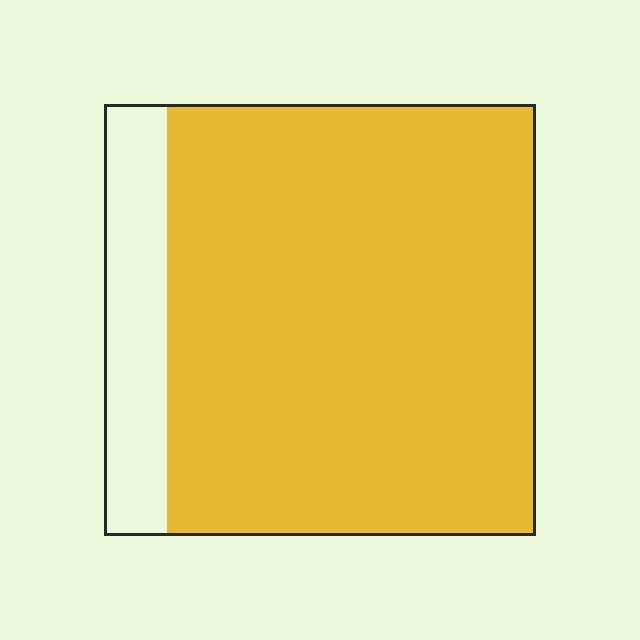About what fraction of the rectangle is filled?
About five sixths (5/6).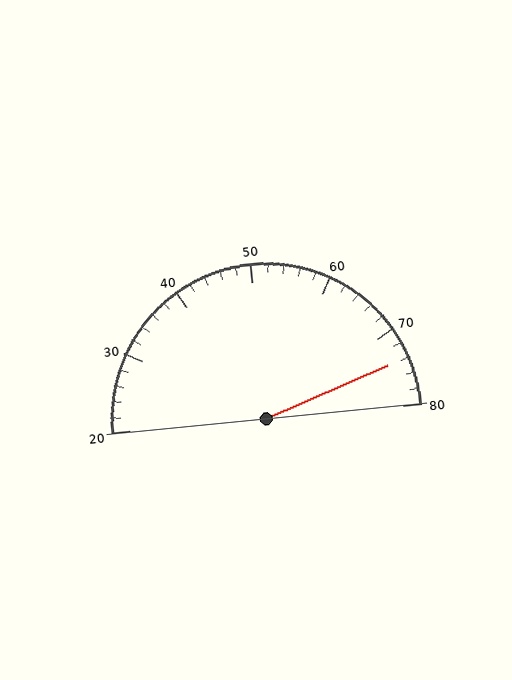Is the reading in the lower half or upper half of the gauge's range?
The reading is in the upper half of the range (20 to 80).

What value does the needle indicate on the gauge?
The needle indicates approximately 74.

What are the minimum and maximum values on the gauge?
The gauge ranges from 20 to 80.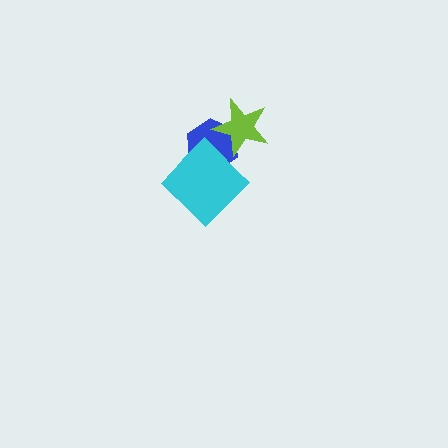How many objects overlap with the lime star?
2 objects overlap with the lime star.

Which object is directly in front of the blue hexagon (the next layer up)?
The lime star is directly in front of the blue hexagon.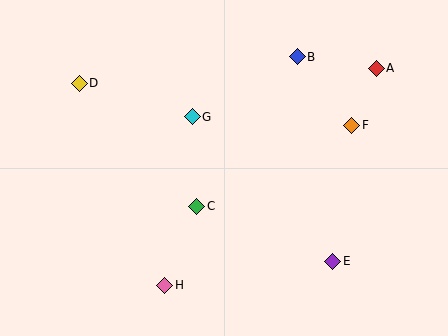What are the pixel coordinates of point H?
Point H is at (165, 285).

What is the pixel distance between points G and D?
The distance between G and D is 118 pixels.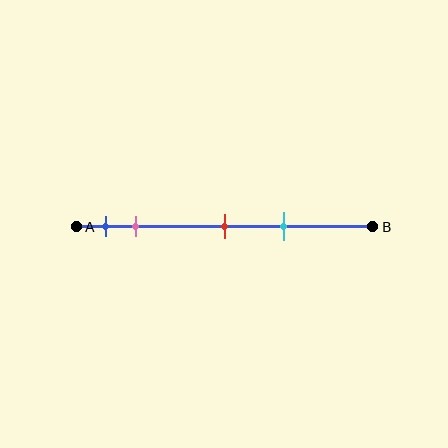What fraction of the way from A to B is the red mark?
The red mark is approximately 50% (0.5) of the way from A to B.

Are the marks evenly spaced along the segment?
No, the marks are not evenly spaced.